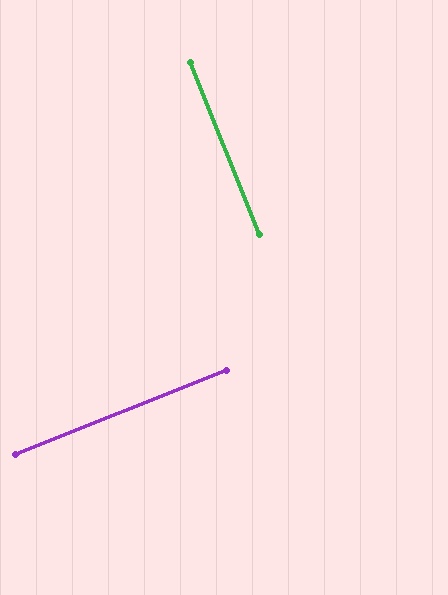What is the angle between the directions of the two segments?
Approximately 90 degrees.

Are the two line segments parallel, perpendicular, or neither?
Perpendicular — they meet at approximately 90°.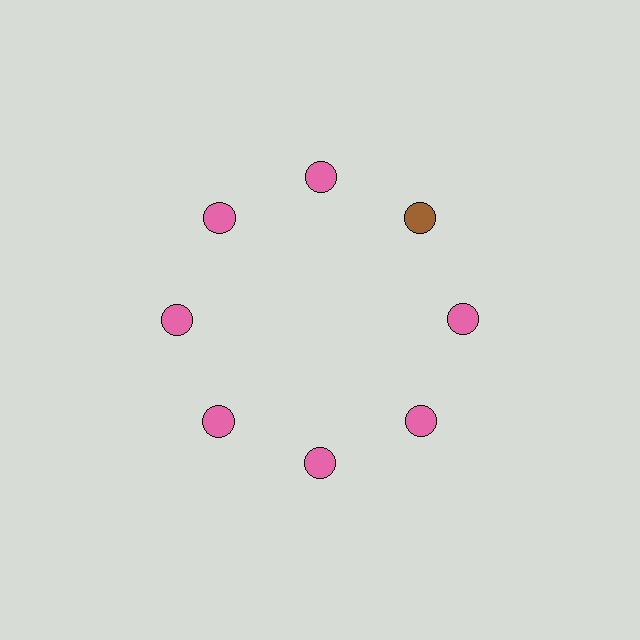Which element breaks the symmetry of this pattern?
The brown circle at roughly the 2 o'clock position breaks the symmetry. All other shapes are pink circles.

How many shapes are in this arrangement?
There are 8 shapes arranged in a ring pattern.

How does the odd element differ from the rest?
It has a different color: brown instead of pink.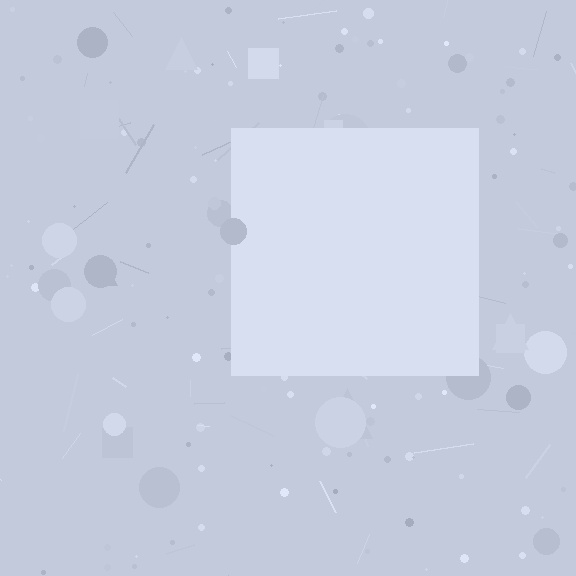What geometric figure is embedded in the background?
A square is embedded in the background.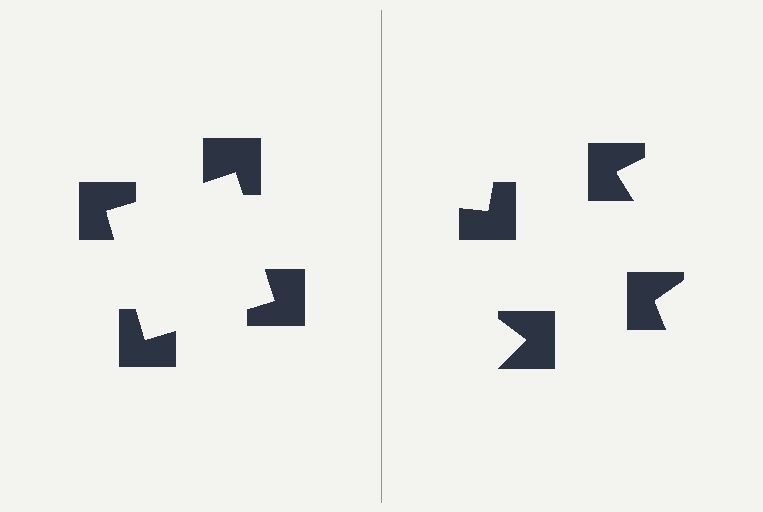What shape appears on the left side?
An illusory square.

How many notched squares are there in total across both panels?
8 — 4 on each side.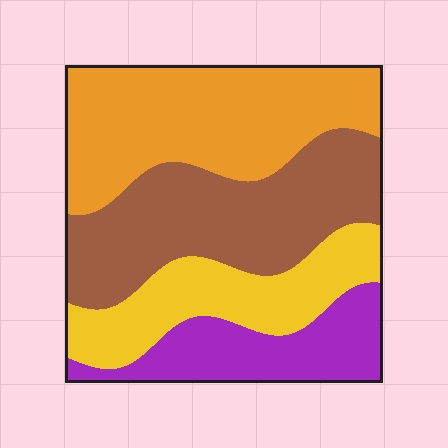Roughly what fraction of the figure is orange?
Orange covers about 35% of the figure.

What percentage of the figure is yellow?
Yellow covers around 20% of the figure.